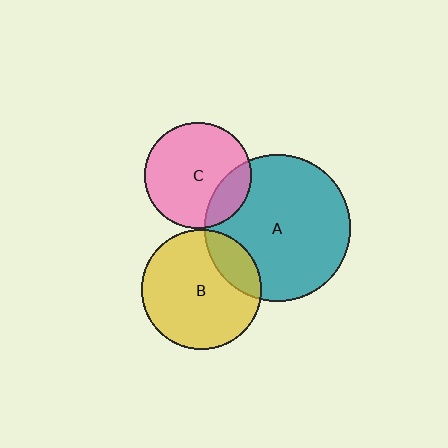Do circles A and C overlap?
Yes.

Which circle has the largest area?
Circle A (teal).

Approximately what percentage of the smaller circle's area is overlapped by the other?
Approximately 20%.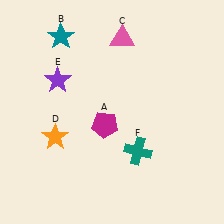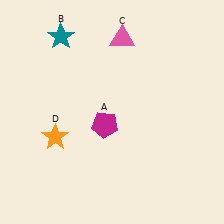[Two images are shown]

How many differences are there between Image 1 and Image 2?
There are 2 differences between the two images.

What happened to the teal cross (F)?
The teal cross (F) was removed in Image 2. It was in the bottom-right area of Image 1.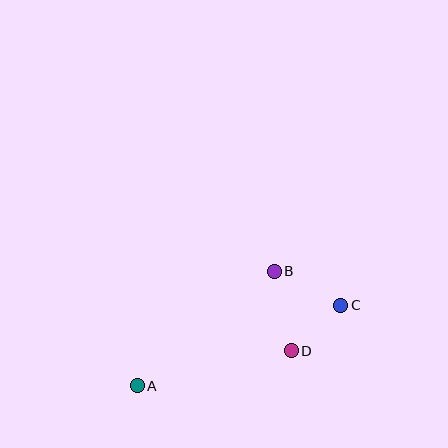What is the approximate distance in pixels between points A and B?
The distance between A and B is approximately 179 pixels.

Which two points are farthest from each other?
Points A and C are farthest from each other.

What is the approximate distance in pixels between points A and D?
The distance between A and D is approximately 158 pixels.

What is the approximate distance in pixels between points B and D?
The distance between B and D is approximately 81 pixels.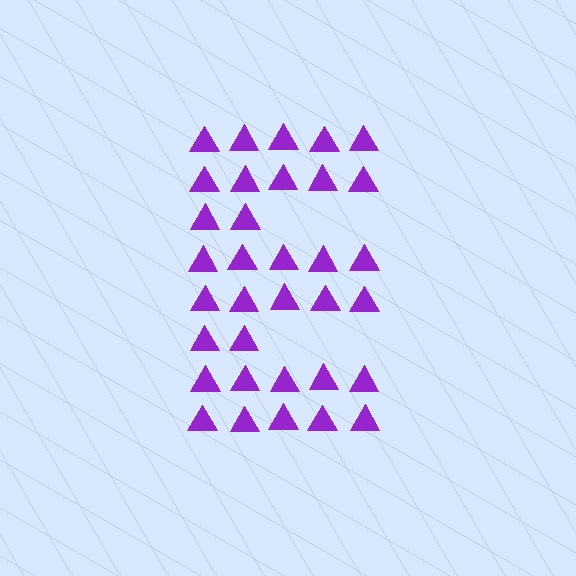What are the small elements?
The small elements are triangles.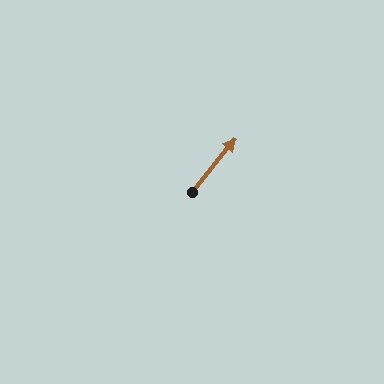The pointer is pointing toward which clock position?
Roughly 1 o'clock.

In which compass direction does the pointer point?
Northeast.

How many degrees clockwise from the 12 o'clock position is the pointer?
Approximately 39 degrees.